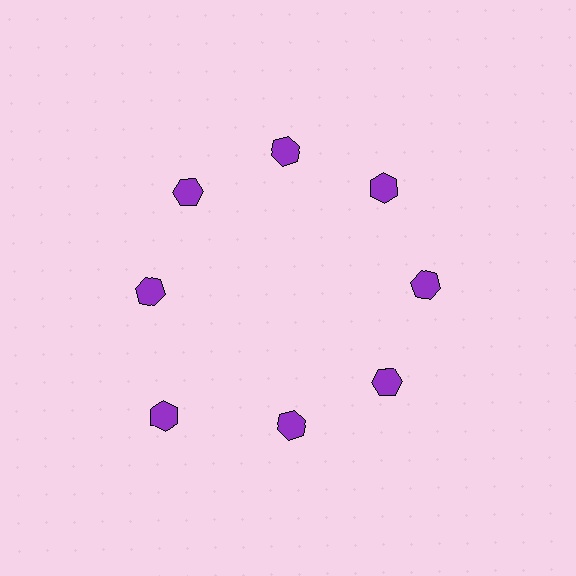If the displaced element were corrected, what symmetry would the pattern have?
It would have 8-fold rotational symmetry — the pattern would map onto itself every 45 degrees.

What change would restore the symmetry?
The symmetry would be restored by moving it inward, back onto the ring so that all 8 hexagons sit at equal angles and equal distance from the center.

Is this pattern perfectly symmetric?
No. The 8 purple hexagons are arranged in a ring, but one element near the 8 o'clock position is pushed outward from the center, breaking the 8-fold rotational symmetry.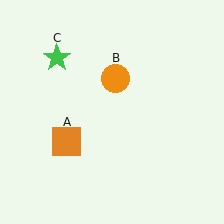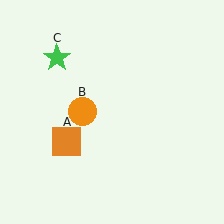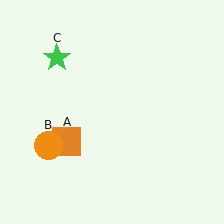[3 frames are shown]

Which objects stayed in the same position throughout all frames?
Orange square (object A) and green star (object C) remained stationary.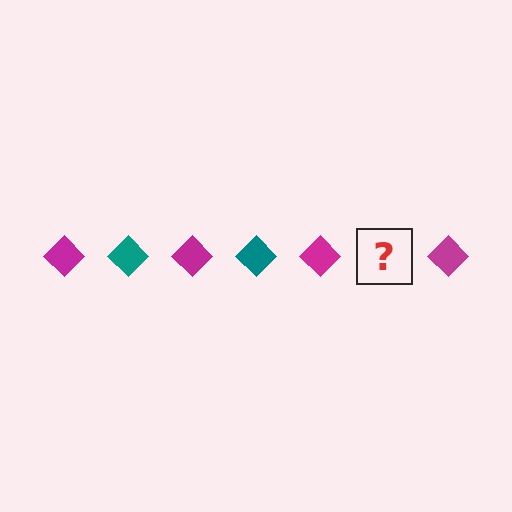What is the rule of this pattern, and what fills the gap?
The rule is that the pattern cycles through magenta, teal diamonds. The gap should be filled with a teal diamond.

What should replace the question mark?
The question mark should be replaced with a teal diamond.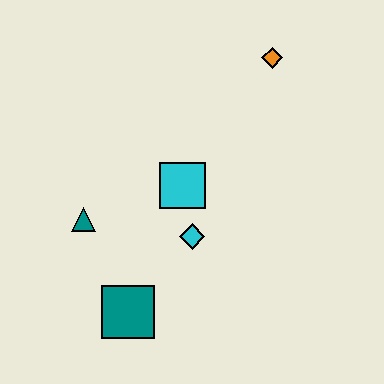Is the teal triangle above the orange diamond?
No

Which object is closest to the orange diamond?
The cyan square is closest to the orange diamond.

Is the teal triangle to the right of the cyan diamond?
No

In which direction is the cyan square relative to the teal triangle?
The cyan square is to the right of the teal triangle.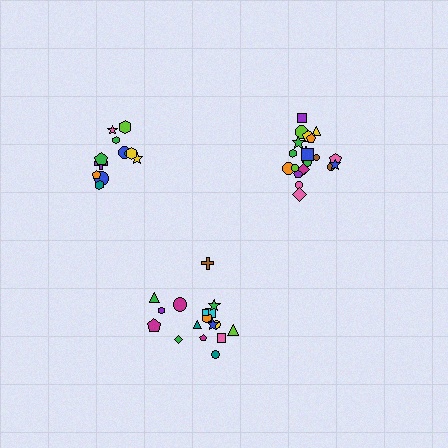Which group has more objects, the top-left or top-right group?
The top-right group.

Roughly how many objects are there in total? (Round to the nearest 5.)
Roughly 50 objects in total.